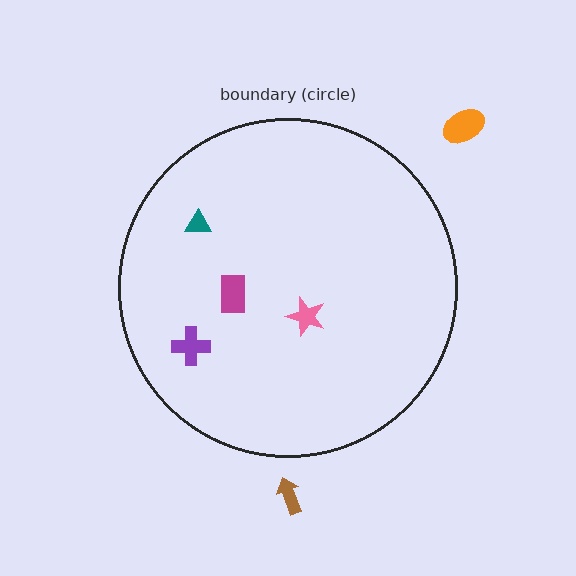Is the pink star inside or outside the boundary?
Inside.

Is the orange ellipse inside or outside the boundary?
Outside.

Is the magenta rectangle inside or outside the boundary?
Inside.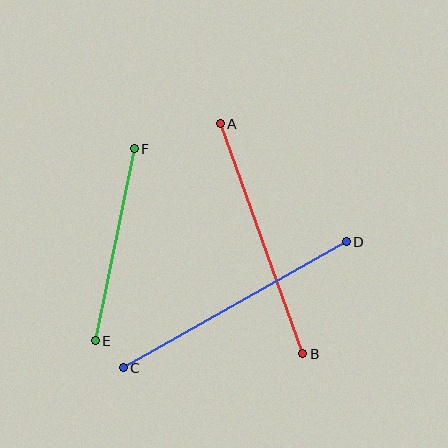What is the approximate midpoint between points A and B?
The midpoint is at approximately (261, 239) pixels.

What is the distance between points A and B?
The distance is approximately 244 pixels.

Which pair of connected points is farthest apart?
Points C and D are farthest apart.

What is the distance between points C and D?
The distance is approximately 256 pixels.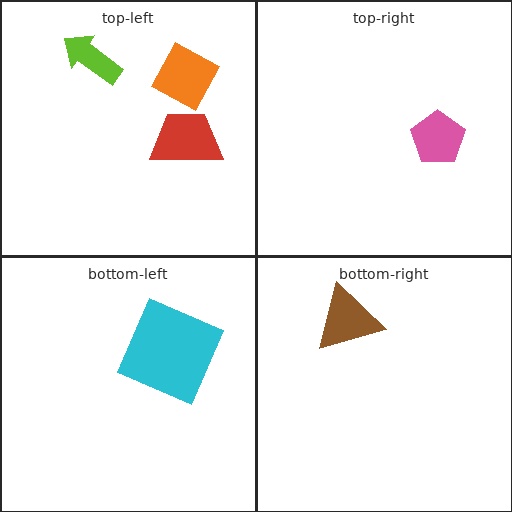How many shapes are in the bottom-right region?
1.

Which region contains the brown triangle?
The bottom-right region.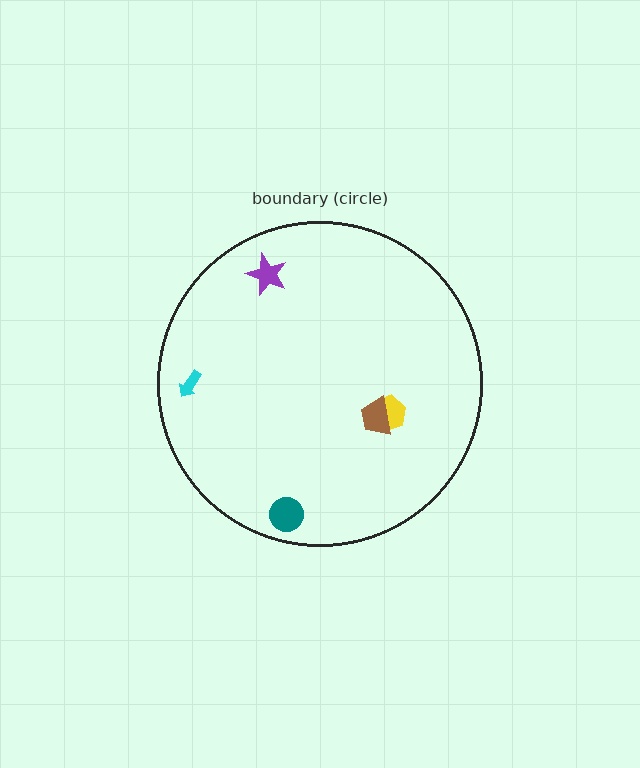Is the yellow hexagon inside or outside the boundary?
Inside.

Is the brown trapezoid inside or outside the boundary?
Inside.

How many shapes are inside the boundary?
5 inside, 0 outside.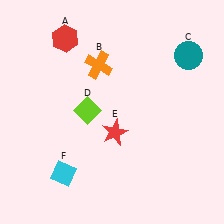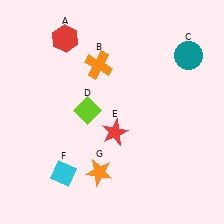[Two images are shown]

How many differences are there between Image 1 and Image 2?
There is 1 difference between the two images.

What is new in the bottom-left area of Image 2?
An orange star (G) was added in the bottom-left area of Image 2.